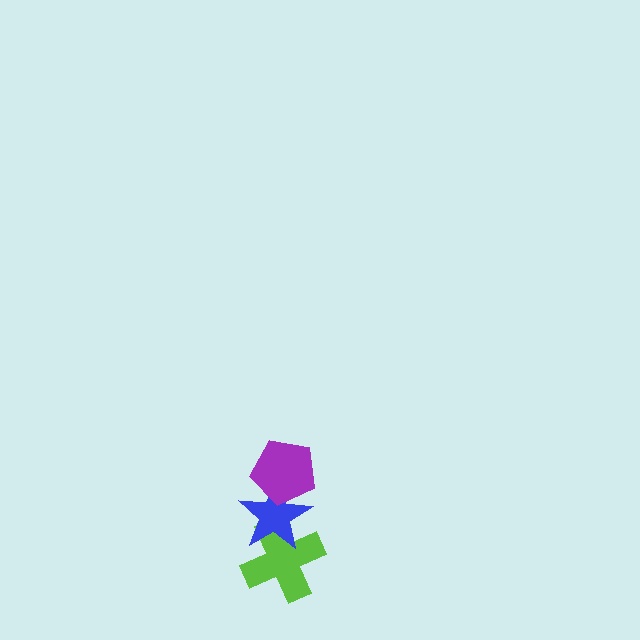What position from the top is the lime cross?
The lime cross is 3rd from the top.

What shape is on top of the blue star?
The purple pentagon is on top of the blue star.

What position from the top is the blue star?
The blue star is 2nd from the top.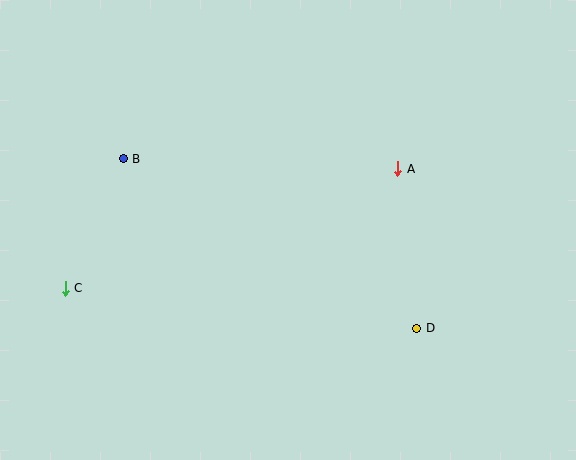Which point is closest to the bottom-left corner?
Point C is closest to the bottom-left corner.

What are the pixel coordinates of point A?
Point A is at (398, 169).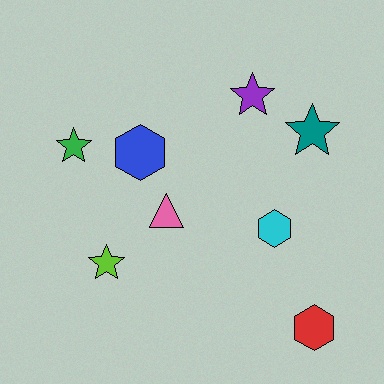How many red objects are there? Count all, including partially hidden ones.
There is 1 red object.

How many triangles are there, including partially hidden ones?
There is 1 triangle.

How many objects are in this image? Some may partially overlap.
There are 8 objects.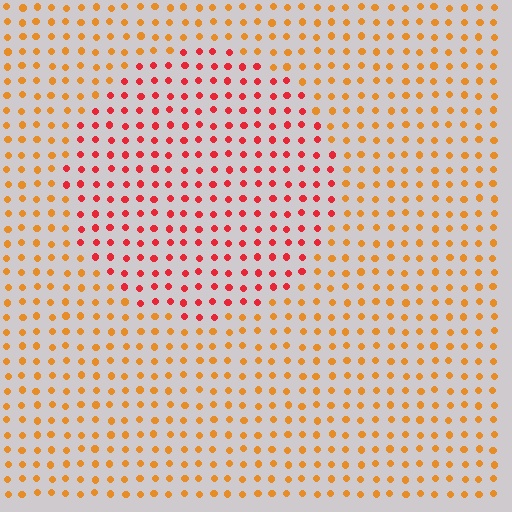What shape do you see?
I see a circle.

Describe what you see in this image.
The image is filled with small orange elements in a uniform arrangement. A circle-shaped region is visible where the elements are tinted to a slightly different hue, forming a subtle color boundary.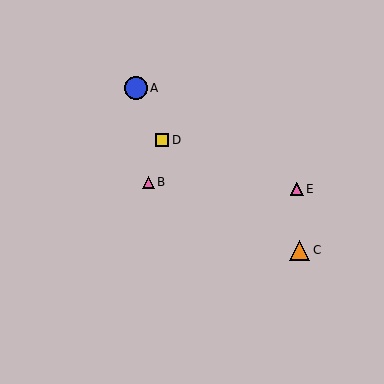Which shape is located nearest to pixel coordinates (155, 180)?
The pink triangle (labeled B) at (148, 182) is nearest to that location.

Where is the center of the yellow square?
The center of the yellow square is at (162, 140).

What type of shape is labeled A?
Shape A is a blue circle.